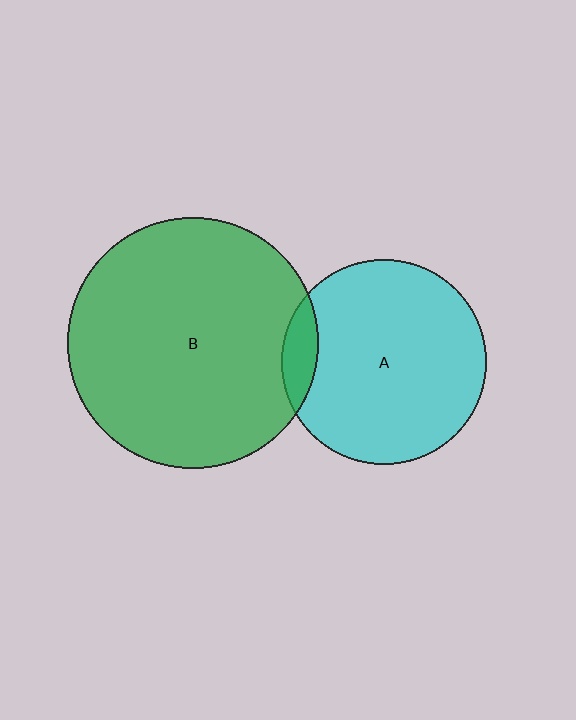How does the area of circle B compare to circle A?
Approximately 1.5 times.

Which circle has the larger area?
Circle B (green).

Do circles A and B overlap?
Yes.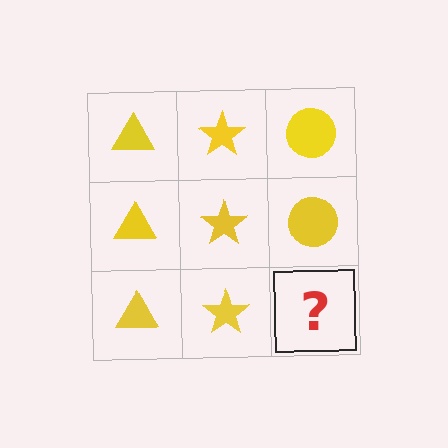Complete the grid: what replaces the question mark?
The question mark should be replaced with a yellow circle.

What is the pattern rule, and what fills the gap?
The rule is that each column has a consistent shape. The gap should be filled with a yellow circle.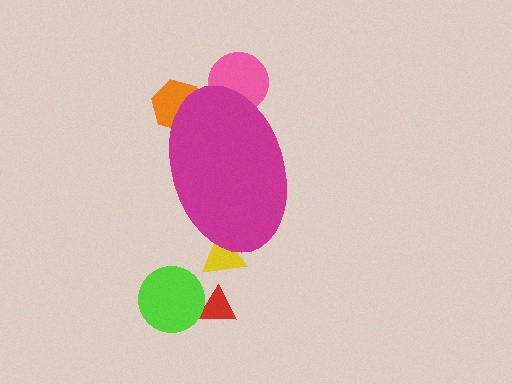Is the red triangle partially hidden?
No, the red triangle is fully visible.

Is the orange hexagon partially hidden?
Yes, the orange hexagon is partially hidden behind the magenta ellipse.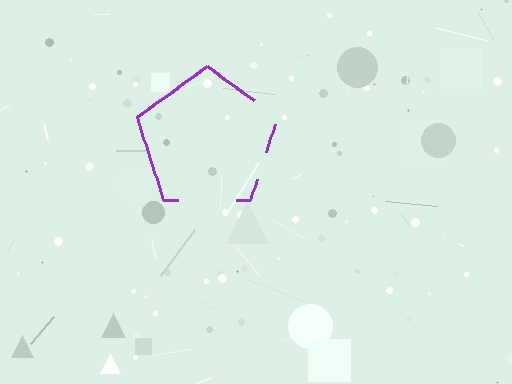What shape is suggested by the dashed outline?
The dashed outline suggests a pentagon.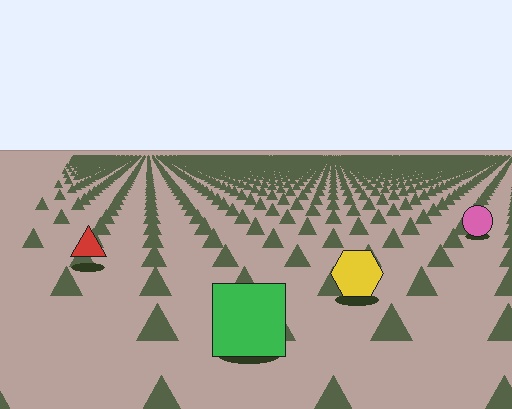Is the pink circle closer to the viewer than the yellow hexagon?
No. The yellow hexagon is closer — you can tell from the texture gradient: the ground texture is coarser near it.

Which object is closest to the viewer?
The green square is closest. The texture marks near it are larger and more spread out.